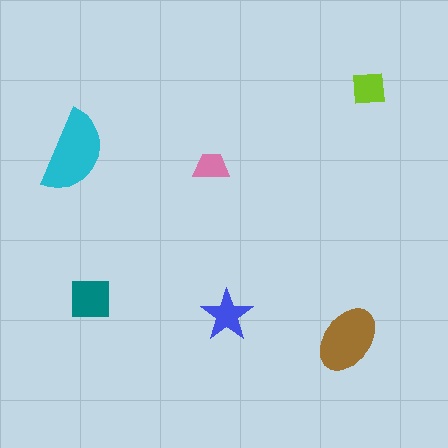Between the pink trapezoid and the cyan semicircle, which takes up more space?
The cyan semicircle.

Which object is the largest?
The cyan semicircle.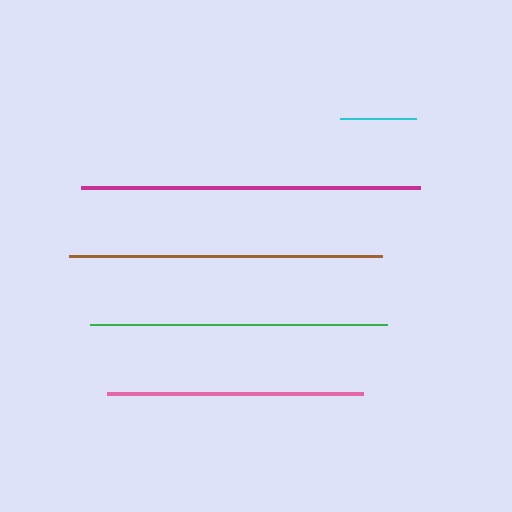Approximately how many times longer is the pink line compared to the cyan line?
The pink line is approximately 3.4 times the length of the cyan line.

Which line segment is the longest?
The magenta line is the longest at approximately 339 pixels.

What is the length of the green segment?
The green segment is approximately 298 pixels long.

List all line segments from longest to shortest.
From longest to shortest: magenta, brown, green, pink, cyan.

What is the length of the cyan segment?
The cyan segment is approximately 76 pixels long.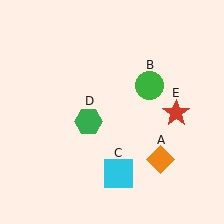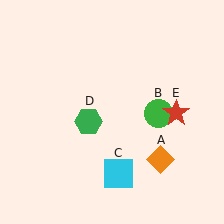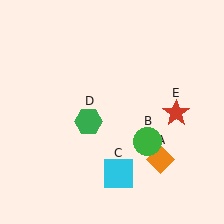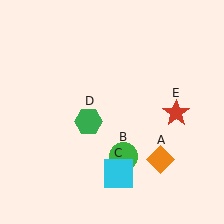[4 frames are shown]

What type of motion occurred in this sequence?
The green circle (object B) rotated clockwise around the center of the scene.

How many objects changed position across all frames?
1 object changed position: green circle (object B).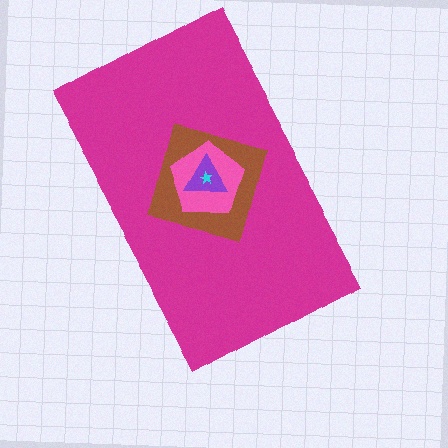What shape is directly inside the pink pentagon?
The purple triangle.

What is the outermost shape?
The magenta rectangle.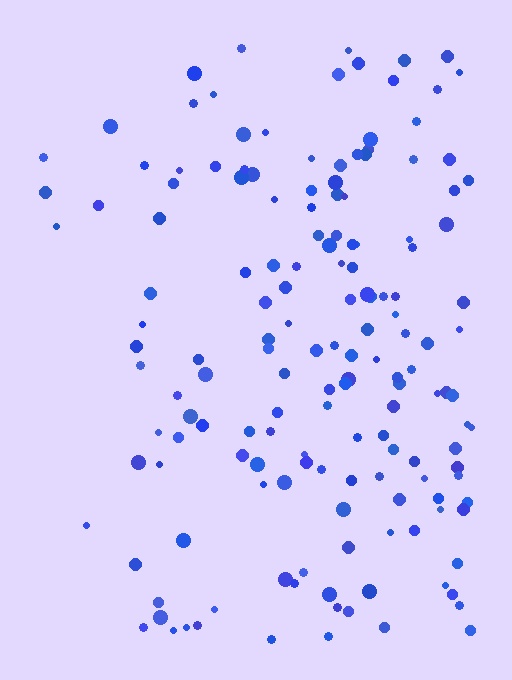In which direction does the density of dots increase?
From left to right, with the right side densest.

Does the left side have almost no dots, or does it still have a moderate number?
Still a moderate number, just noticeably fewer than the right.